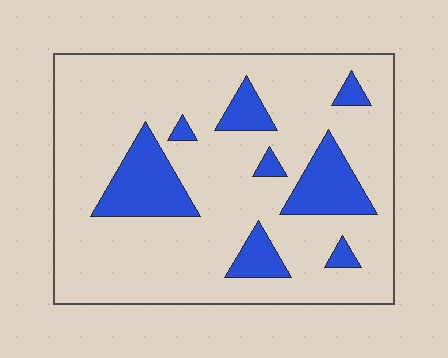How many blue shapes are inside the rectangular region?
8.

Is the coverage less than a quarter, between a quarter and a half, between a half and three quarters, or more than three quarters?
Less than a quarter.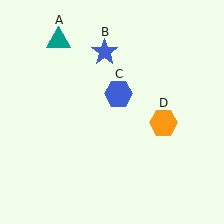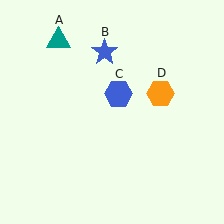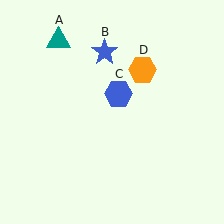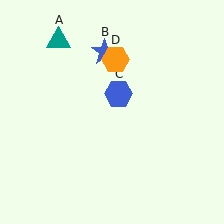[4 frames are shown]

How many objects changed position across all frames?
1 object changed position: orange hexagon (object D).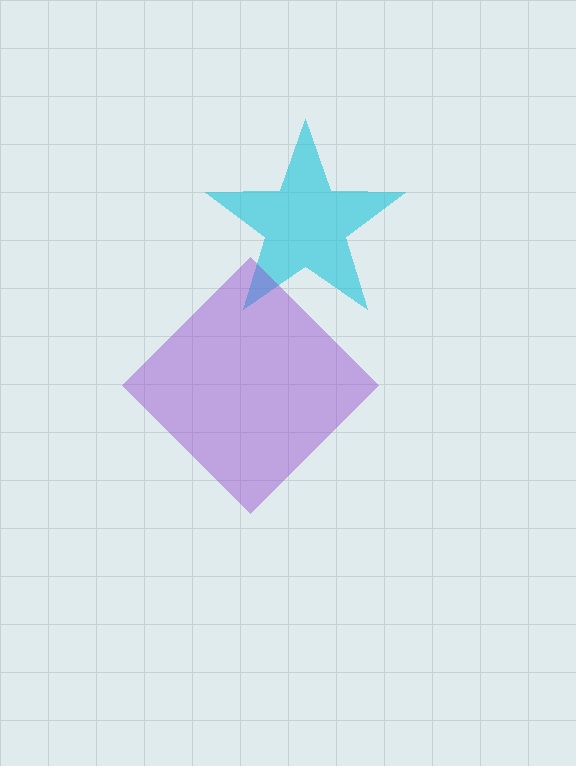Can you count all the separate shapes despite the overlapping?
Yes, there are 2 separate shapes.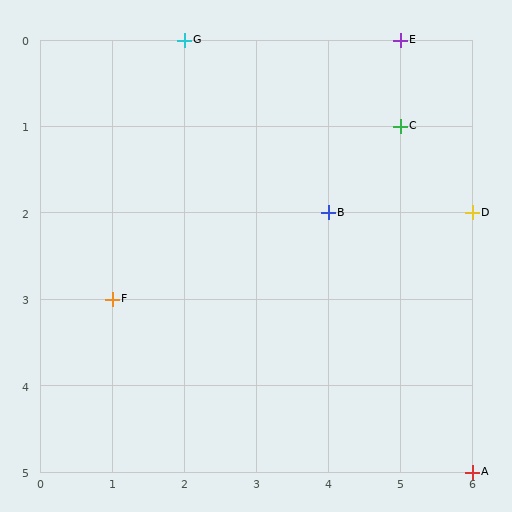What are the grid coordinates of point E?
Point E is at grid coordinates (5, 0).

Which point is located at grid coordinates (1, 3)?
Point F is at (1, 3).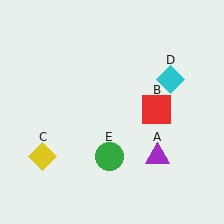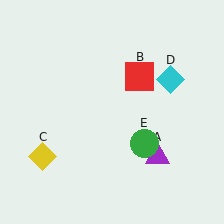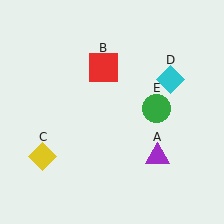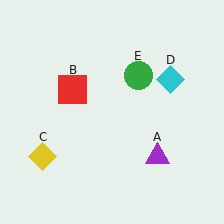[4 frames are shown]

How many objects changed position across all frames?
2 objects changed position: red square (object B), green circle (object E).